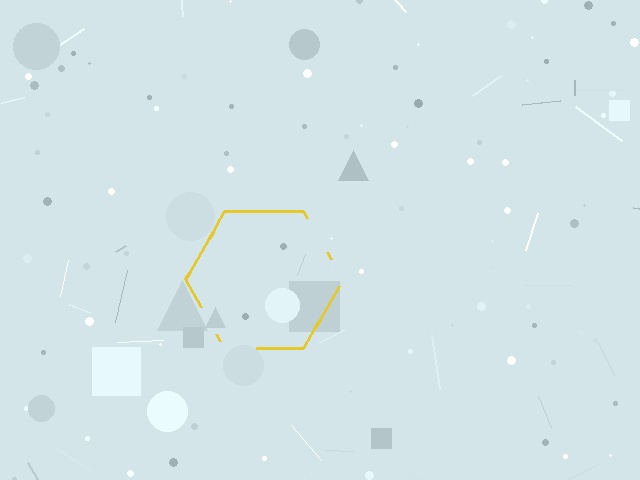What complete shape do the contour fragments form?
The contour fragments form a hexagon.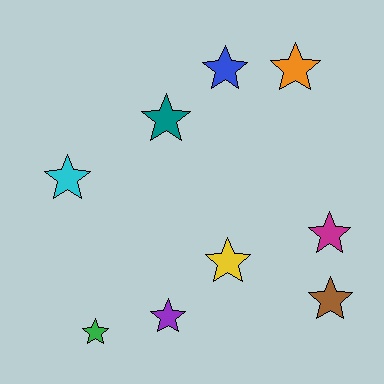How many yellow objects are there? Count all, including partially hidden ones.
There is 1 yellow object.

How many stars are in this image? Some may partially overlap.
There are 9 stars.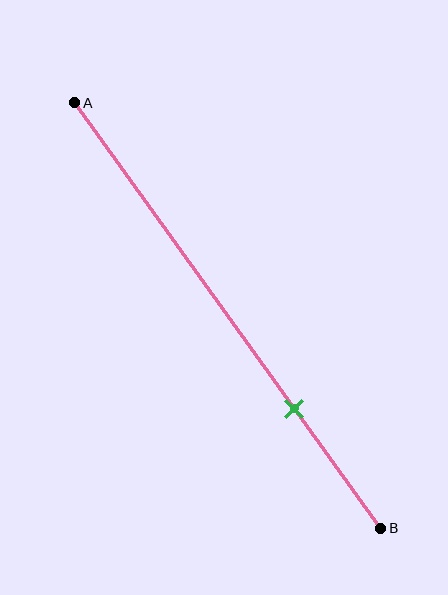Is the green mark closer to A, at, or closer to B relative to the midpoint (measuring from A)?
The green mark is closer to point B than the midpoint of segment AB.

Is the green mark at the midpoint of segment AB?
No, the mark is at about 70% from A, not at the 50% midpoint.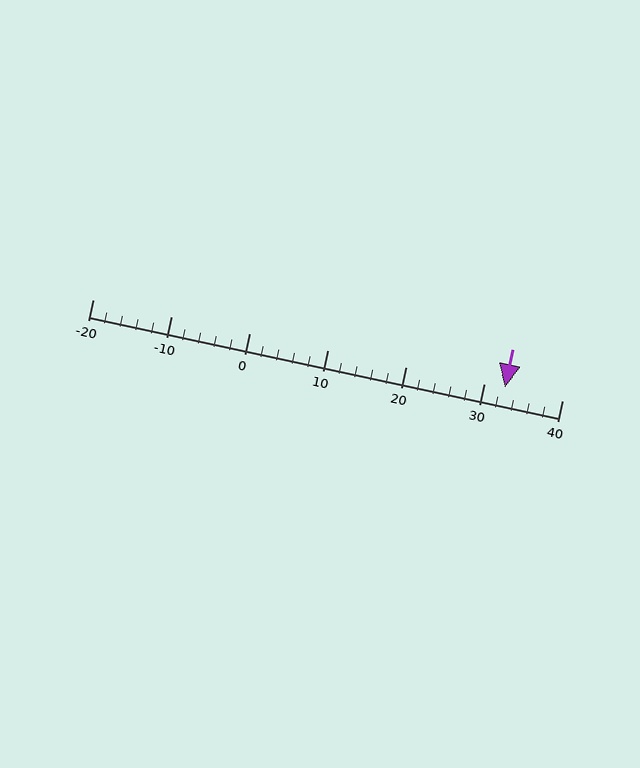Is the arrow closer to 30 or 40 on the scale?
The arrow is closer to 30.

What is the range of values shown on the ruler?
The ruler shows values from -20 to 40.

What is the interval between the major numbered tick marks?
The major tick marks are spaced 10 units apart.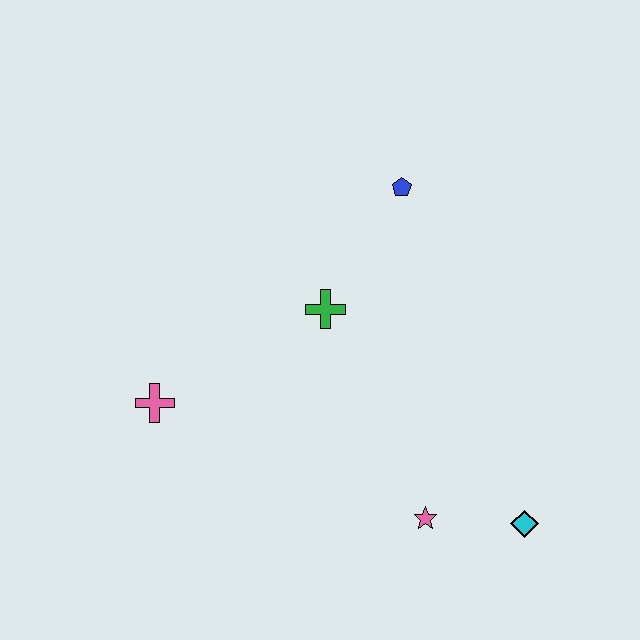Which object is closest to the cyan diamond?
The pink star is closest to the cyan diamond.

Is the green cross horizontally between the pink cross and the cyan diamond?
Yes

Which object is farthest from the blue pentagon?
The cyan diamond is farthest from the blue pentagon.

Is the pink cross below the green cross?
Yes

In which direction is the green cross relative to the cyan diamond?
The green cross is above the cyan diamond.